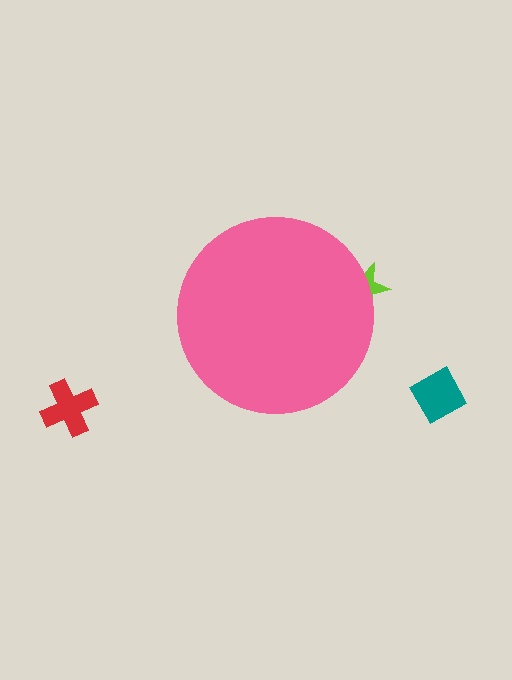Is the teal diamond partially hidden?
No, the teal diamond is fully visible.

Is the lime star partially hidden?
Yes, the lime star is partially hidden behind the pink circle.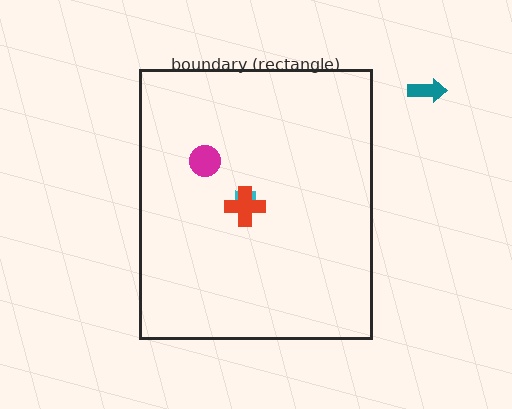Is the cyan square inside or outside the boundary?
Inside.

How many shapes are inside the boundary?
3 inside, 1 outside.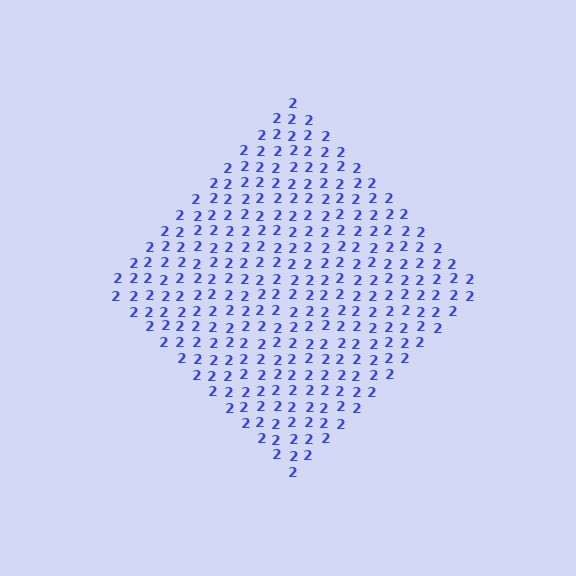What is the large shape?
The large shape is a diamond.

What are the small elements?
The small elements are digit 2's.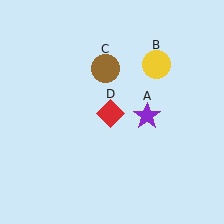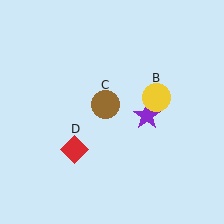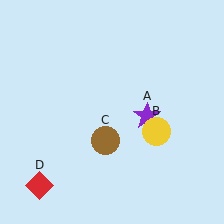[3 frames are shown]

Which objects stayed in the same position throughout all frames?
Purple star (object A) remained stationary.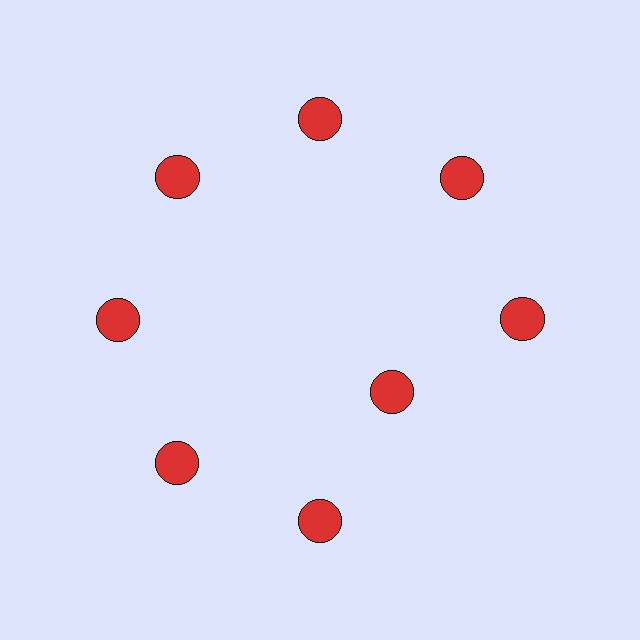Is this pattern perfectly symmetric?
No. The 8 red circles are arranged in a ring, but one element near the 4 o'clock position is pulled inward toward the center, breaking the 8-fold rotational symmetry.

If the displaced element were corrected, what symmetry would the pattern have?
It would have 8-fold rotational symmetry — the pattern would map onto itself every 45 degrees.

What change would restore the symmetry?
The symmetry would be restored by moving it outward, back onto the ring so that all 8 circles sit at equal angles and equal distance from the center.